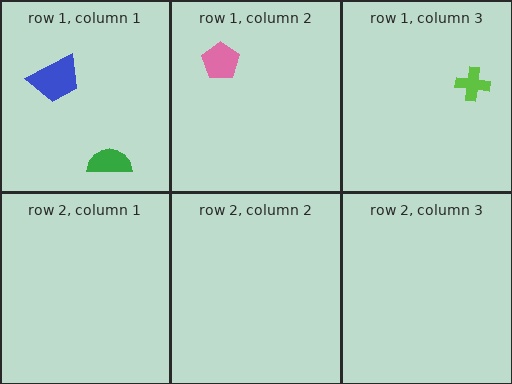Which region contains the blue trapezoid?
The row 1, column 1 region.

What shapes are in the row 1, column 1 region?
The blue trapezoid, the green semicircle.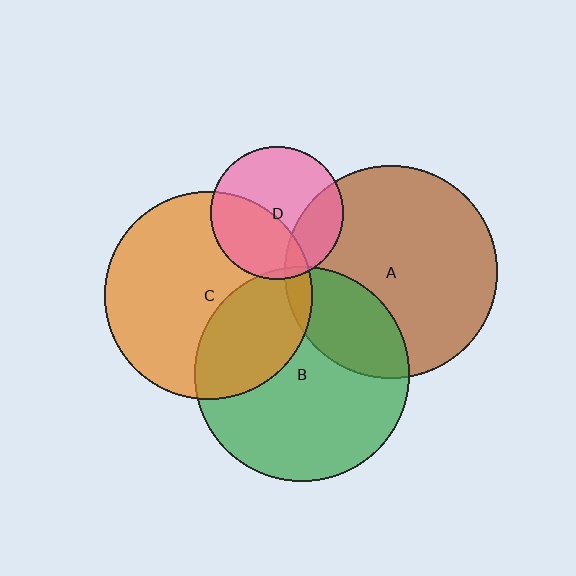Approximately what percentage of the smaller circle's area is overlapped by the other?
Approximately 30%.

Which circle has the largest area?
Circle B (green).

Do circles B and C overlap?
Yes.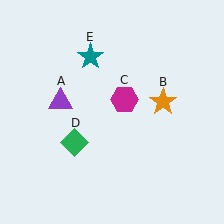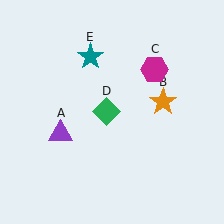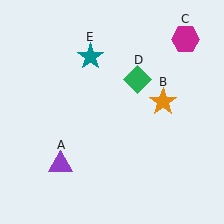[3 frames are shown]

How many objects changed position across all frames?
3 objects changed position: purple triangle (object A), magenta hexagon (object C), green diamond (object D).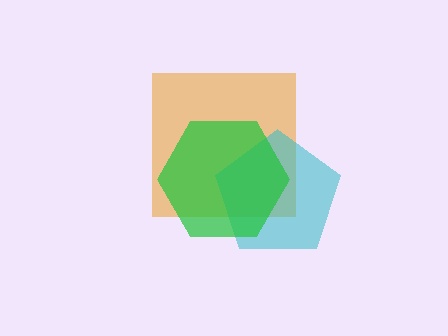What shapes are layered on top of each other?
The layered shapes are: an orange square, a cyan pentagon, a green hexagon.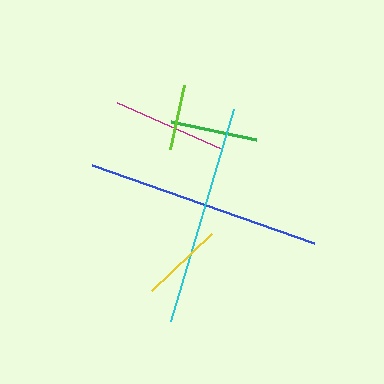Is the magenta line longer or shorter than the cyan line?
The cyan line is longer than the magenta line.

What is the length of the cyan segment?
The cyan segment is approximately 222 pixels long.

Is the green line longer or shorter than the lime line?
The green line is longer than the lime line.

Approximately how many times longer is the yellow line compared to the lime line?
The yellow line is approximately 1.3 times the length of the lime line.